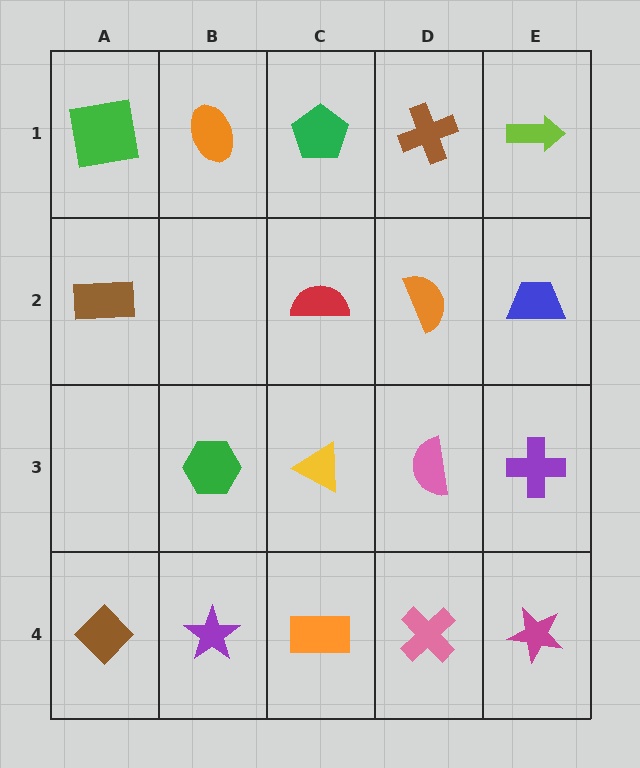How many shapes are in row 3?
4 shapes.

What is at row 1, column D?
A brown cross.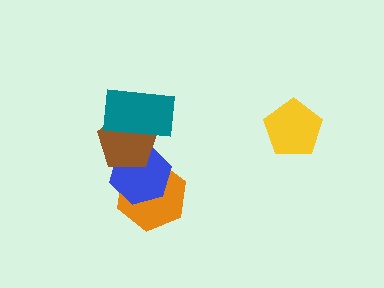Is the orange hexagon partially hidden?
Yes, it is partially covered by another shape.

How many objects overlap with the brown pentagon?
3 objects overlap with the brown pentagon.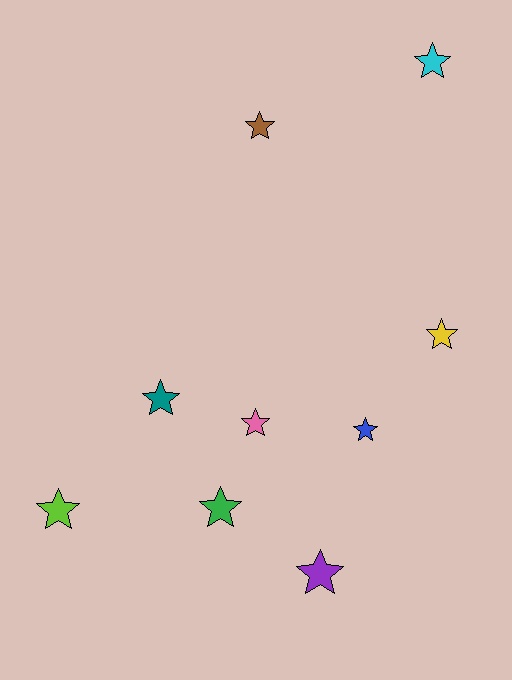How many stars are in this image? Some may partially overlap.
There are 9 stars.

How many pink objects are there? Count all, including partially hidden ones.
There is 1 pink object.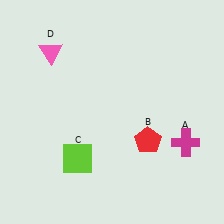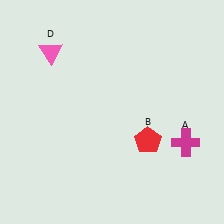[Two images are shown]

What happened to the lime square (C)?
The lime square (C) was removed in Image 2. It was in the bottom-left area of Image 1.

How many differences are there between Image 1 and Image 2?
There is 1 difference between the two images.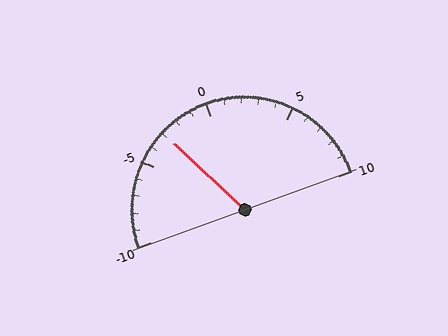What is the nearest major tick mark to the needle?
The nearest major tick mark is -5.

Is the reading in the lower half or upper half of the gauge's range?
The reading is in the lower half of the range (-10 to 10).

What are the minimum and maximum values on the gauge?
The gauge ranges from -10 to 10.